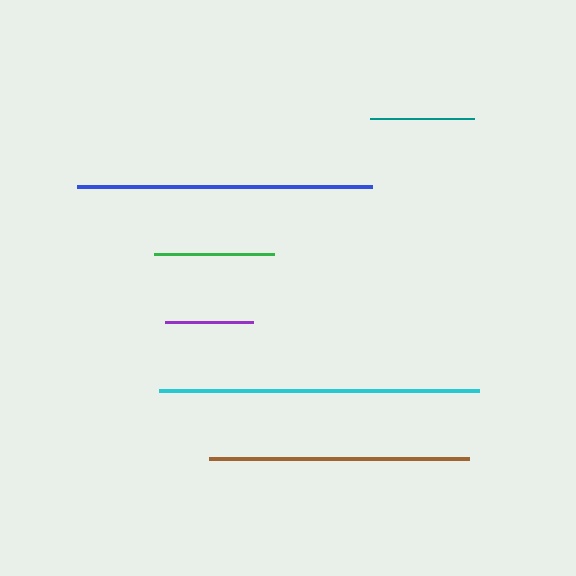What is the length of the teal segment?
The teal segment is approximately 103 pixels long.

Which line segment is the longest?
The cyan line is the longest at approximately 320 pixels.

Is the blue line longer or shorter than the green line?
The blue line is longer than the green line.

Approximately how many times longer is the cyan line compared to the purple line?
The cyan line is approximately 3.6 times the length of the purple line.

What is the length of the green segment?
The green segment is approximately 120 pixels long.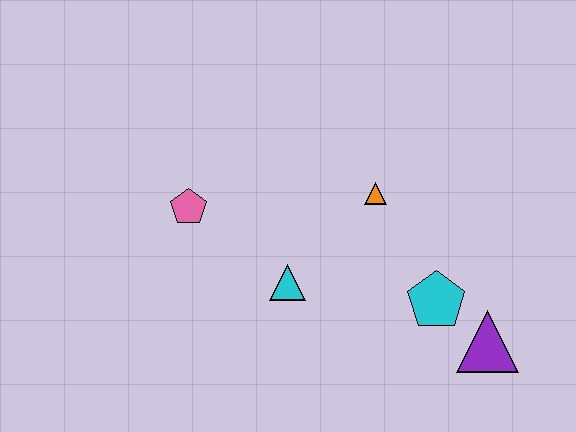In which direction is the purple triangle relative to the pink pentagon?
The purple triangle is to the right of the pink pentagon.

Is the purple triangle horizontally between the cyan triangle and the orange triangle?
No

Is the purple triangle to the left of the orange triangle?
No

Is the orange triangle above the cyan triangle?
Yes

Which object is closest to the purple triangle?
The cyan pentagon is closest to the purple triangle.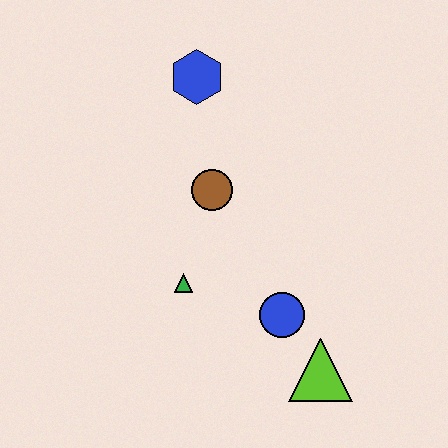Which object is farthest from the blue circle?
The blue hexagon is farthest from the blue circle.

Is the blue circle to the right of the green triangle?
Yes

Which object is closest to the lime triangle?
The blue circle is closest to the lime triangle.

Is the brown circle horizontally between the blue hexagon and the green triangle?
No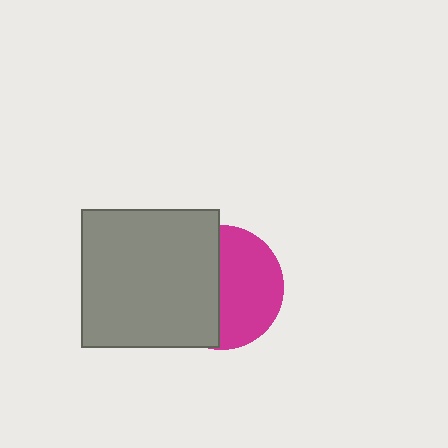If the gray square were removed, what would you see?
You would see the complete magenta circle.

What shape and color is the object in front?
The object in front is a gray square.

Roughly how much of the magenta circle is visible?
About half of it is visible (roughly 52%).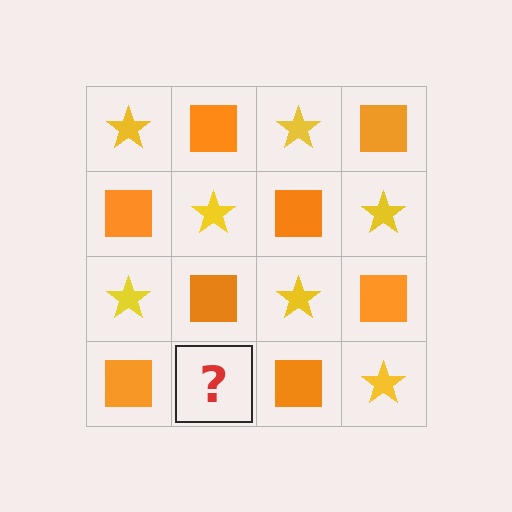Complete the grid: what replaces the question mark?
The question mark should be replaced with a yellow star.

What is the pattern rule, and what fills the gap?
The rule is that it alternates yellow star and orange square in a checkerboard pattern. The gap should be filled with a yellow star.